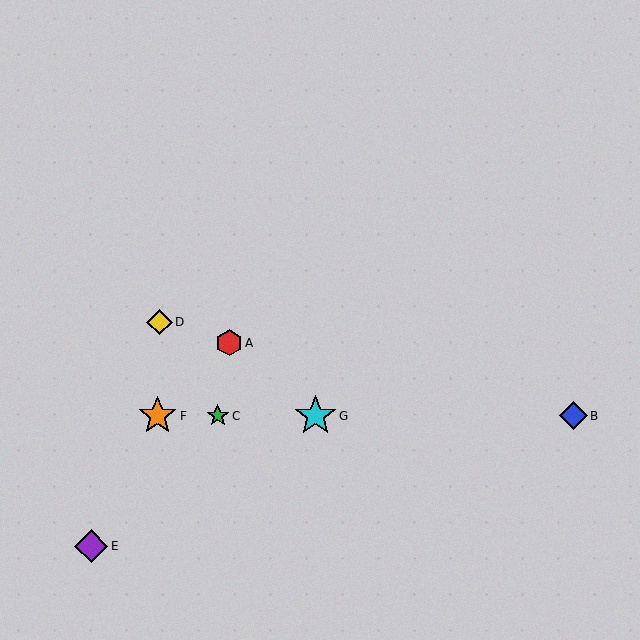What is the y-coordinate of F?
Object F is at y≈416.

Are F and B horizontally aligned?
Yes, both are at y≈416.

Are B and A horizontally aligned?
No, B is at y≈416 and A is at y≈343.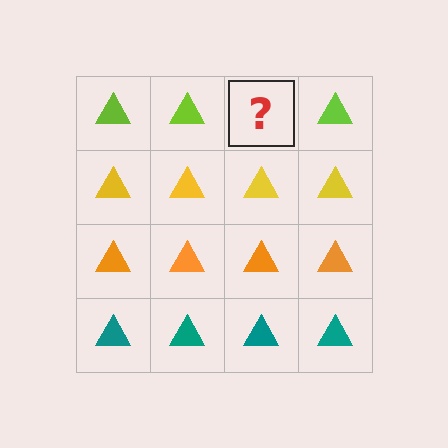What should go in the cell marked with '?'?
The missing cell should contain a lime triangle.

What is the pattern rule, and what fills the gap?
The rule is that each row has a consistent color. The gap should be filled with a lime triangle.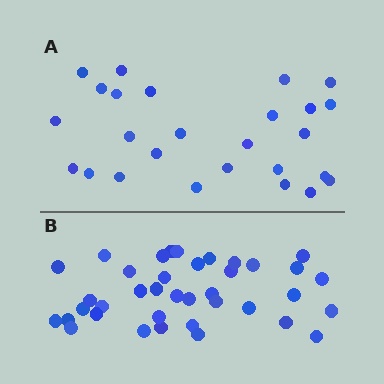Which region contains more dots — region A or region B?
Region B (the bottom region) has more dots.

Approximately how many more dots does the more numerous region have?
Region B has roughly 12 or so more dots than region A.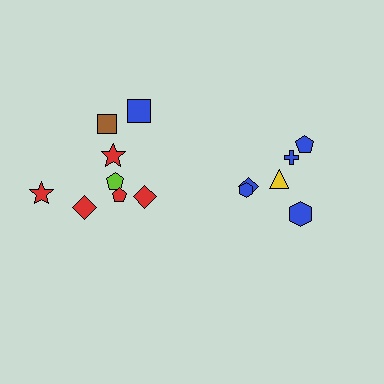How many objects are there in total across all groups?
There are 14 objects.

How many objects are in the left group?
There are 8 objects.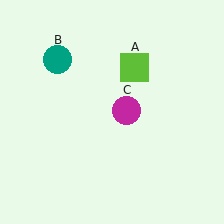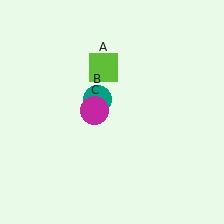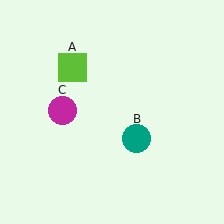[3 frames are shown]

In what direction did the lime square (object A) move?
The lime square (object A) moved left.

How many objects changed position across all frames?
3 objects changed position: lime square (object A), teal circle (object B), magenta circle (object C).